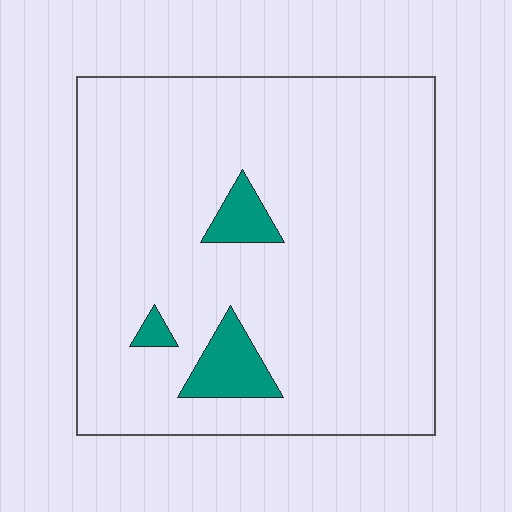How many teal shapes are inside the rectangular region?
3.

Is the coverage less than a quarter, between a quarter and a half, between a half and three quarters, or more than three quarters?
Less than a quarter.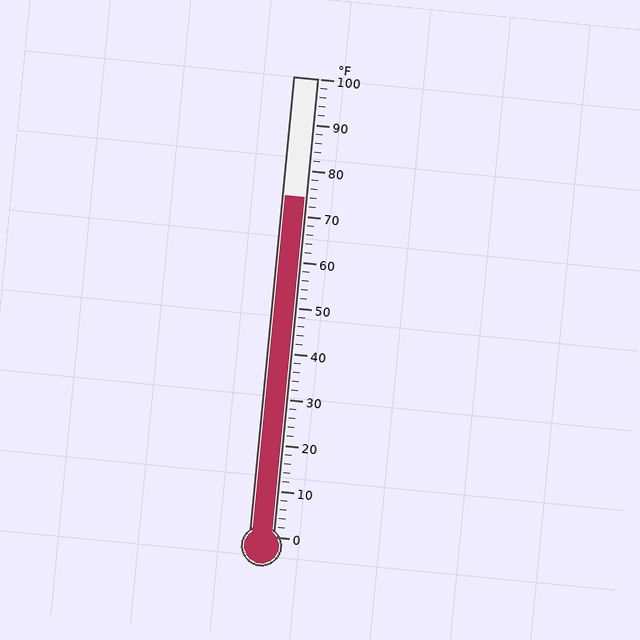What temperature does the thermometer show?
The thermometer shows approximately 74°F.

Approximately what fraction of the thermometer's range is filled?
The thermometer is filled to approximately 75% of its range.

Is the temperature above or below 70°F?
The temperature is above 70°F.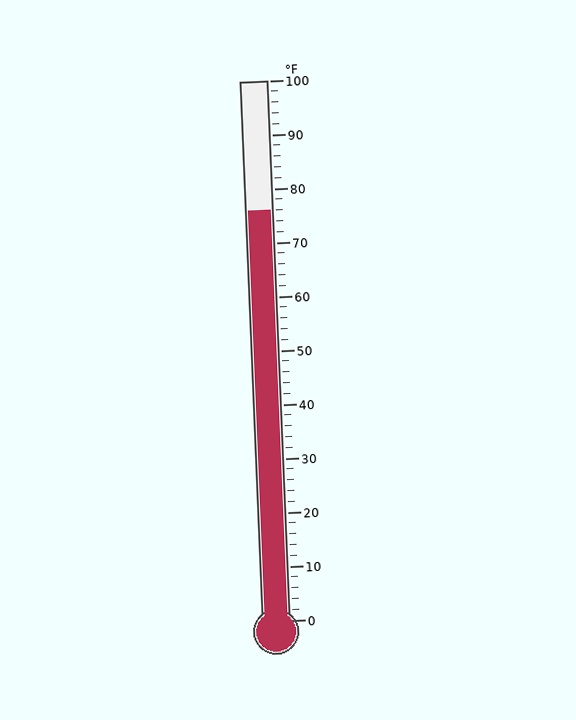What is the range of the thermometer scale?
The thermometer scale ranges from 0°F to 100°F.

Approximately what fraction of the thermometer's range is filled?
The thermometer is filled to approximately 75% of its range.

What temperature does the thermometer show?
The thermometer shows approximately 76°F.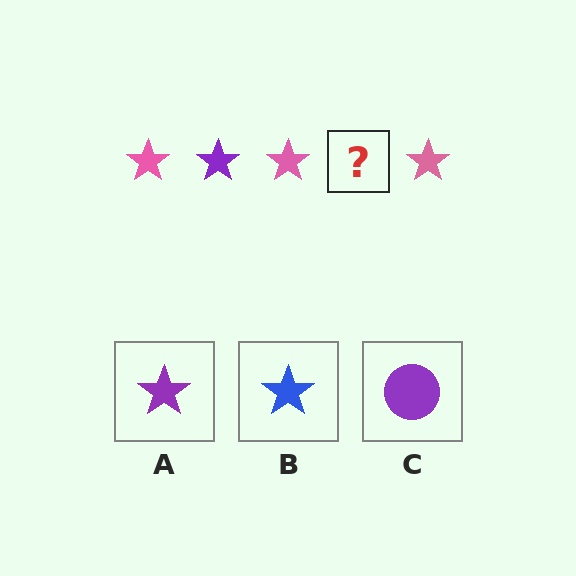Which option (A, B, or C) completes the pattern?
A.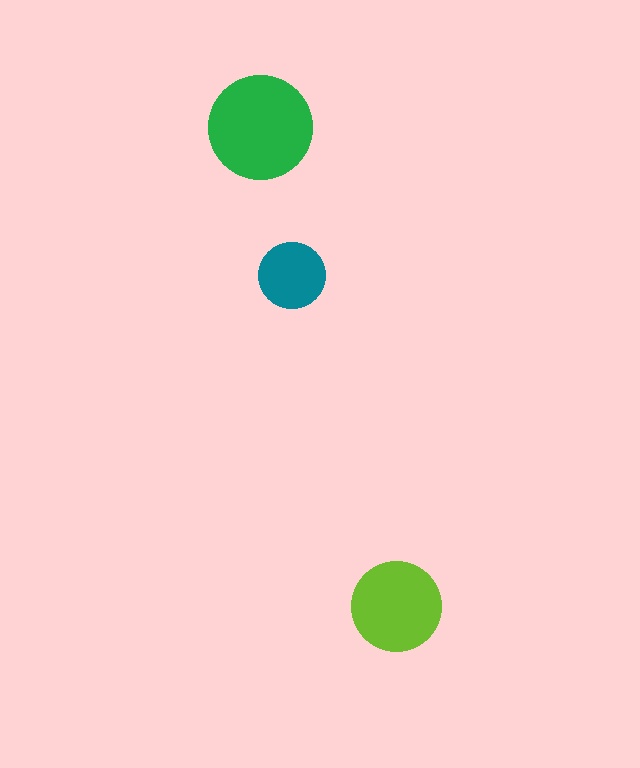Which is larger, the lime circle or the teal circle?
The lime one.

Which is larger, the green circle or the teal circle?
The green one.